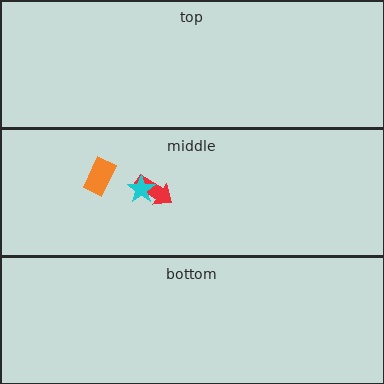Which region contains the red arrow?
The middle region.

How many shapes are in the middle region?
3.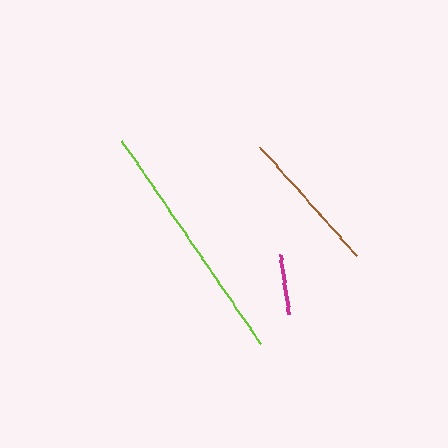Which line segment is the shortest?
The magenta line is the shortest at approximately 60 pixels.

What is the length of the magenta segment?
The magenta segment is approximately 60 pixels long.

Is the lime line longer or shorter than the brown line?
The lime line is longer than the brown line.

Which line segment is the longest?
The lime line is the longest at approximately 246 pixels.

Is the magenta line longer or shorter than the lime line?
The lime line is longer than the magenta line.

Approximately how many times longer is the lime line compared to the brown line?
The lime line is approximately 1.7 times the length of the brown line.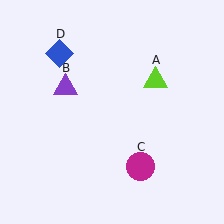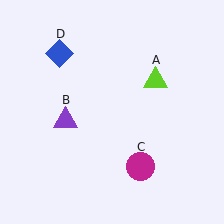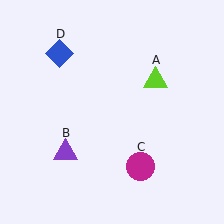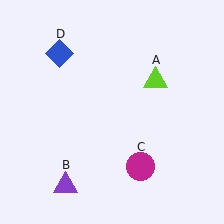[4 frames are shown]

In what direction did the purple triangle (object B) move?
The purple triangle (object B) moved down.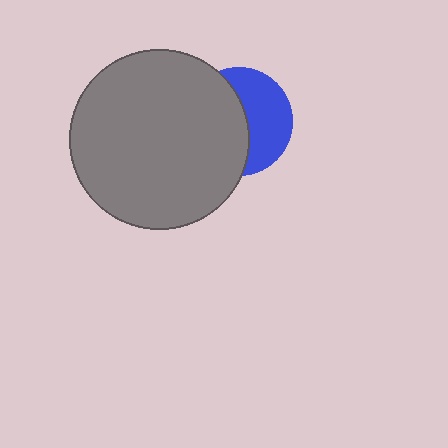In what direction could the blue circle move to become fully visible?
The blue circle could move right. That would shift it out from behind the gray circle entirely.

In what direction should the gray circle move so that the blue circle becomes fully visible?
The gray circle should move left. That is the shortest direction to clear the overlap and leave the blue circle fully visible.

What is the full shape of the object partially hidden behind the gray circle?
The partially hidden object is a blue circle.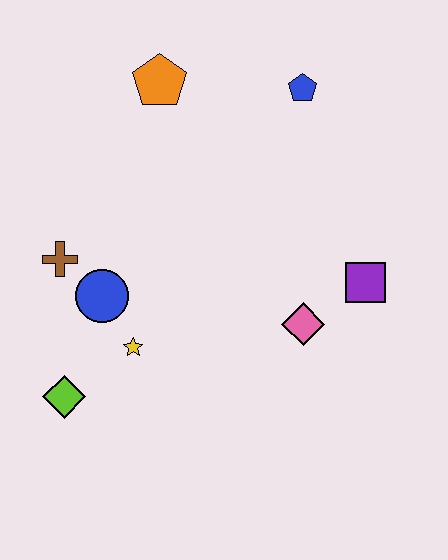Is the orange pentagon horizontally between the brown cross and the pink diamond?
Yes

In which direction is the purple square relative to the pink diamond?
The purple square is to the right of the pink diamond.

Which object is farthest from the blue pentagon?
The lime diamond is farthest from the blue pentagon.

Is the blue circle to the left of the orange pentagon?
Yes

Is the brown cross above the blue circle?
Yes